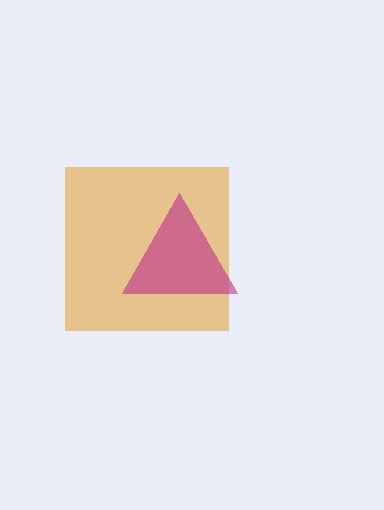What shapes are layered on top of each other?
The layered shapes are: an orange square, a magenta triangle.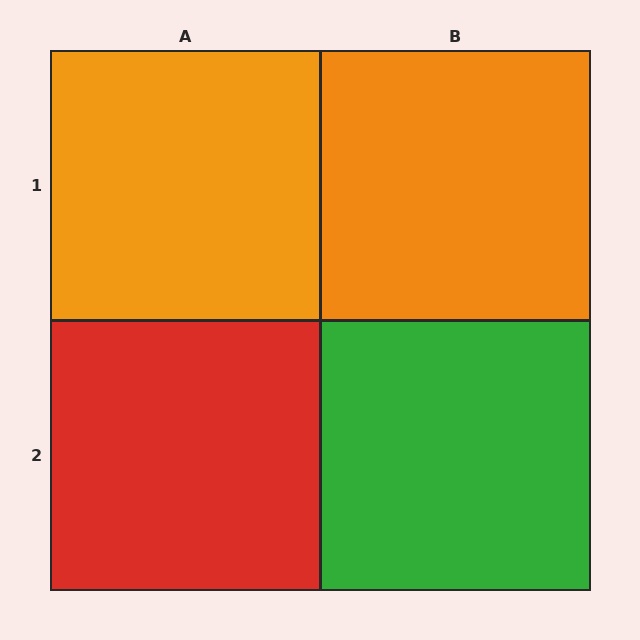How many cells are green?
1 cell is green.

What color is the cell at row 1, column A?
Orange.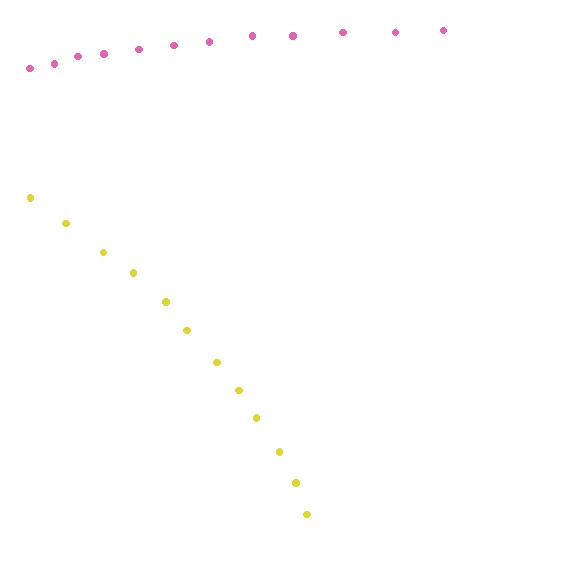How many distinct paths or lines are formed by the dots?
There are 2 distinct paths.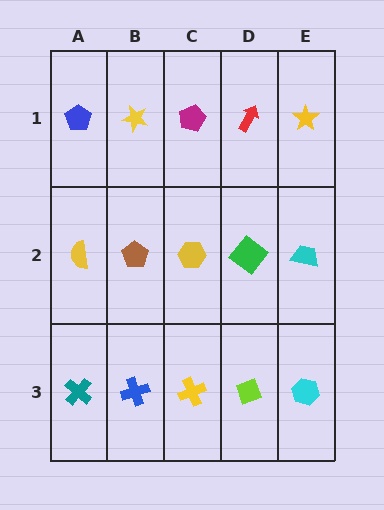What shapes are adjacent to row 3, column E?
A cyan trapezoid (row 2, column E), a lime diamond (row 3, column D).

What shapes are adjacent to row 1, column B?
A brown pentagon (row 2, column B), a blue pentagon (row 1, column A), a magenta pentagon (row 1, column C).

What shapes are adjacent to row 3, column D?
A green diamond (row 2, column D), a yellow cross (row 3, column C), a cyan hexagon (row 3, column E).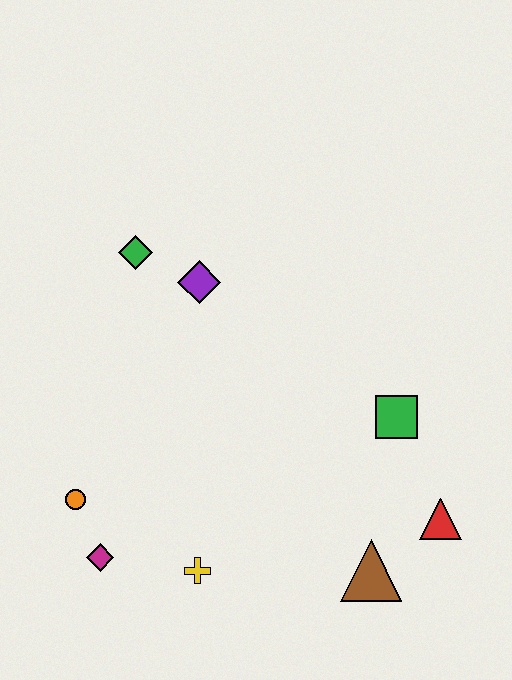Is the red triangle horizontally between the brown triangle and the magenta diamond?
No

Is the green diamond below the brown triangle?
No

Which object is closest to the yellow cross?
The magenta diamond is closest to the yellow cross.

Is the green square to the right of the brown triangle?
Yes